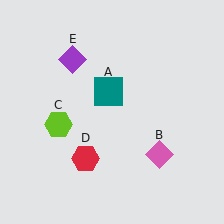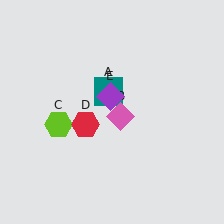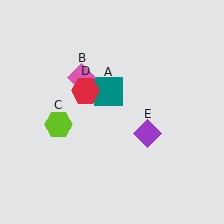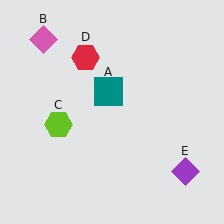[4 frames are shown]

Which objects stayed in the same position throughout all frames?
Teal square (object A) and lime hexagon (object C) remained stationary.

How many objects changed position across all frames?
3 objects changed position: pink diamond (object B), red hexagon (object D), purple diamond (object E).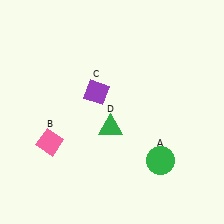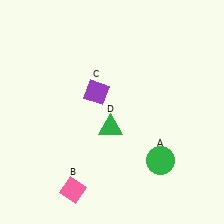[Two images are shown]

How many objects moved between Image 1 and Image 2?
1 object moved between the two images.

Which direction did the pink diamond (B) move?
The pink diamond (B) moved down.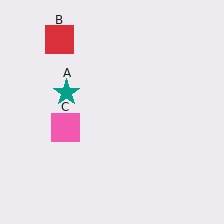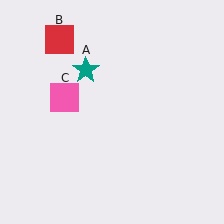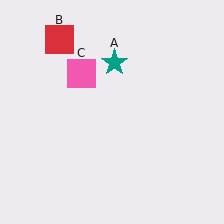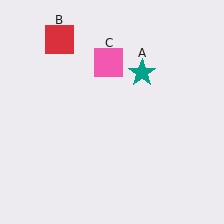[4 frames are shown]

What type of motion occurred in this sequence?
The teal star (object A), pink square (object C) rotated clockwise around the center of the scene.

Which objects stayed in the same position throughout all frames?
Red square (object B) remained stationary.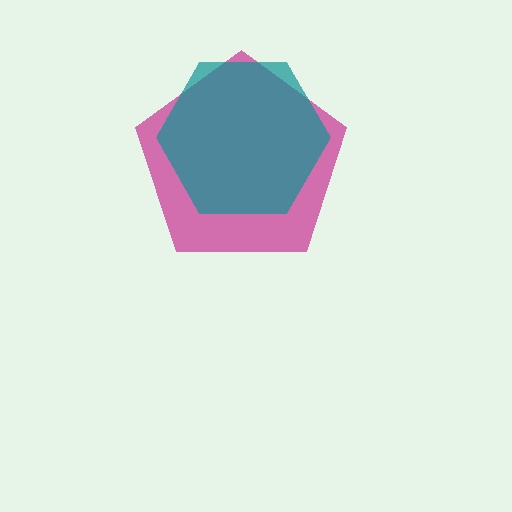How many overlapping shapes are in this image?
There are 2 overlapping shapes in the image.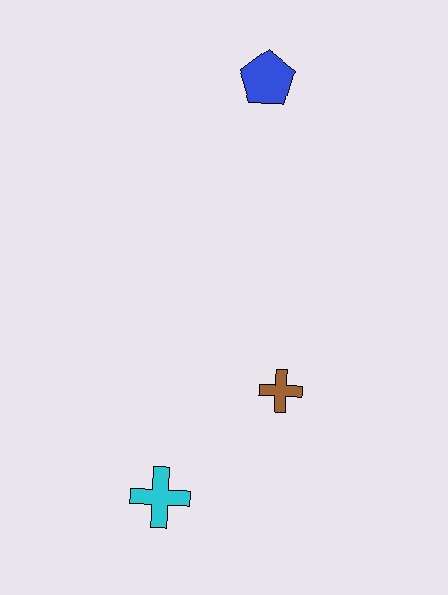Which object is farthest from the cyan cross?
The blue pentagon is farthest from the cyan cross.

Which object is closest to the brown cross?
The cyan cross is closest to the brown cross.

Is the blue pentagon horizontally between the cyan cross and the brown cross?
Yes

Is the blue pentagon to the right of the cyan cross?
Yes